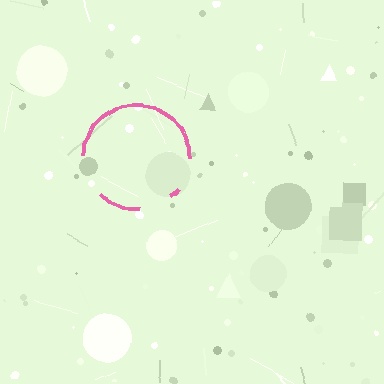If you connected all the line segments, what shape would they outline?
They would outline a circle.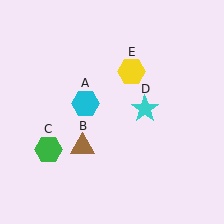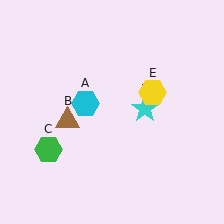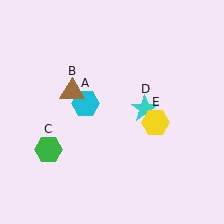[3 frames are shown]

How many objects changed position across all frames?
2 objects changed position: brown triangle (object B), yellow hexagon (object E).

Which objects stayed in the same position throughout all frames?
Cyan hexagon (object A) and green hexagon (object C) and cyan star (object D) remained stationary.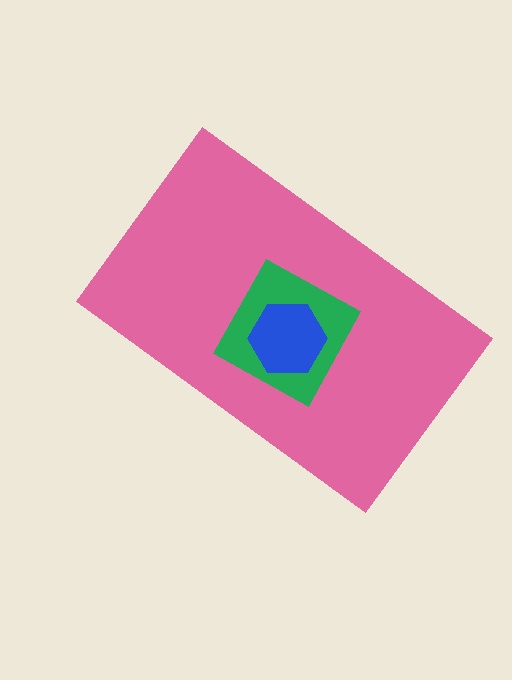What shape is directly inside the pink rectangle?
The green diamond.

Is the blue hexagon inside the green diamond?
Yes.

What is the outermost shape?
The pink rectangle.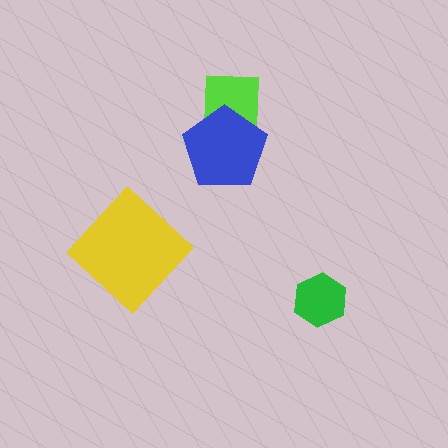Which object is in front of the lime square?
The blue pentagon is in front of the lime square.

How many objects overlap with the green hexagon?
0 objects overlap with the green hexagon.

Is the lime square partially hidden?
Yes, it is partially covered by another shape.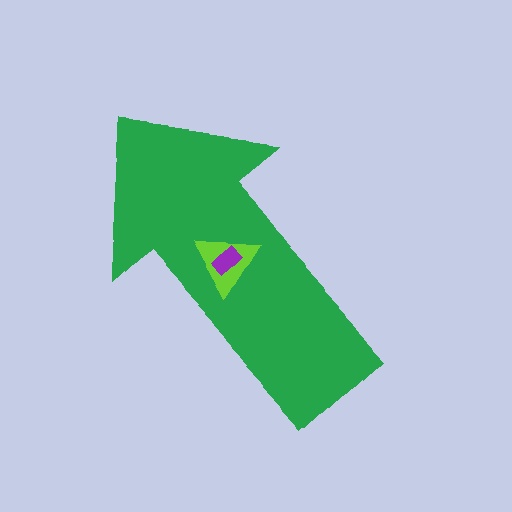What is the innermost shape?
The purple rectangle.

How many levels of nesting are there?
3.